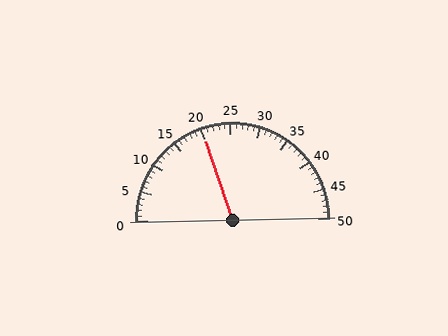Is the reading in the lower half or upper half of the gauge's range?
The reading is in the lower half of the range (0 to 50).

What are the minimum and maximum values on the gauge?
The gauge ranges from 0 to 50.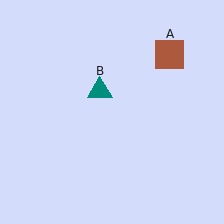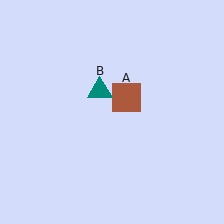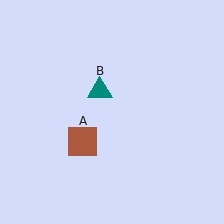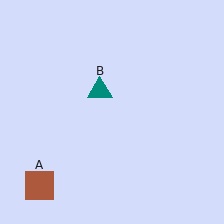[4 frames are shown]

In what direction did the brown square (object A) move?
The brown square (object A) moved down and to the left.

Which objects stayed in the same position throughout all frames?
Teal triangle (object B) remained stationary.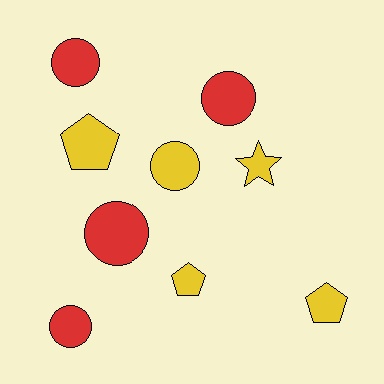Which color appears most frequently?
Yellow, with 5 objects.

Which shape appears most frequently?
Circle, with 5 objects.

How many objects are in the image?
There are 9 objects.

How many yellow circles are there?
There is 1 yellow circle.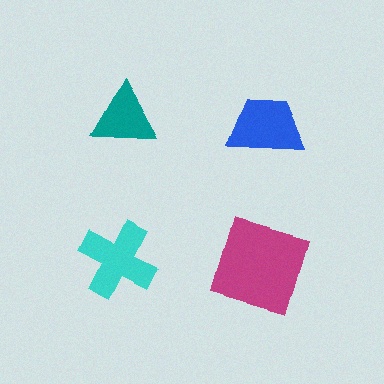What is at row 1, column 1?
A teal triangle.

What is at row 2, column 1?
A cyan cross.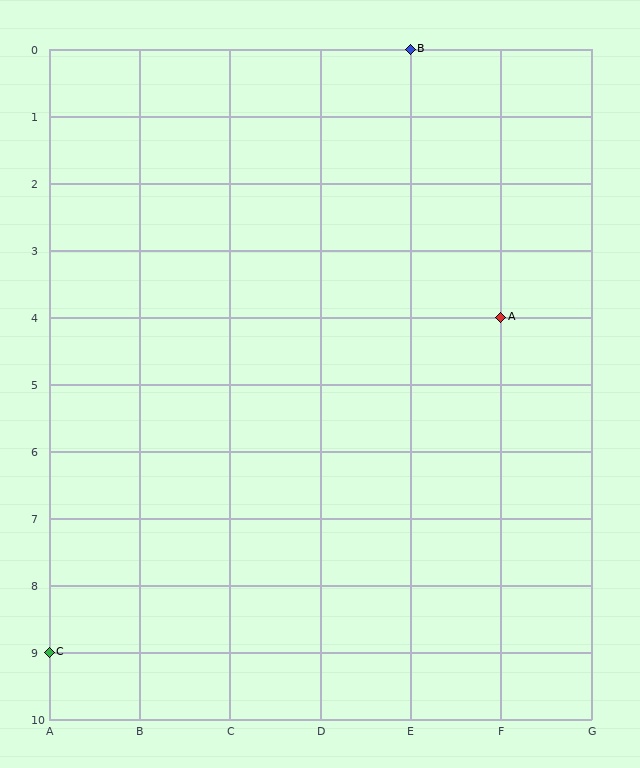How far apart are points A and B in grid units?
Points A and B are 1 column and 4 rows apart (about 4.1 grid units diagonally).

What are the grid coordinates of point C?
Point C is at grid coordinates (A, 9).